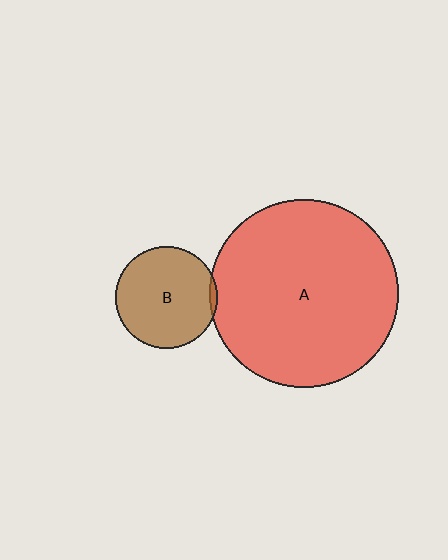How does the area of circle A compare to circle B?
Approximately 3.4 times.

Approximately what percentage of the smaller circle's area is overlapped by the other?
Approximately 5%.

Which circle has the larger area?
Circle A (red).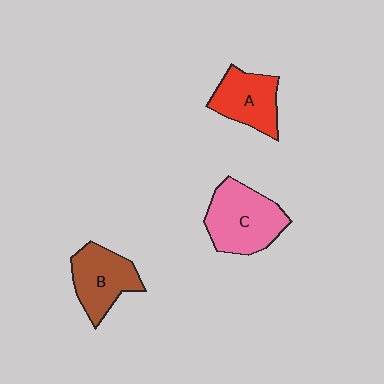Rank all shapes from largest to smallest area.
From largest to smallest: C (pink), B (brown), A (red).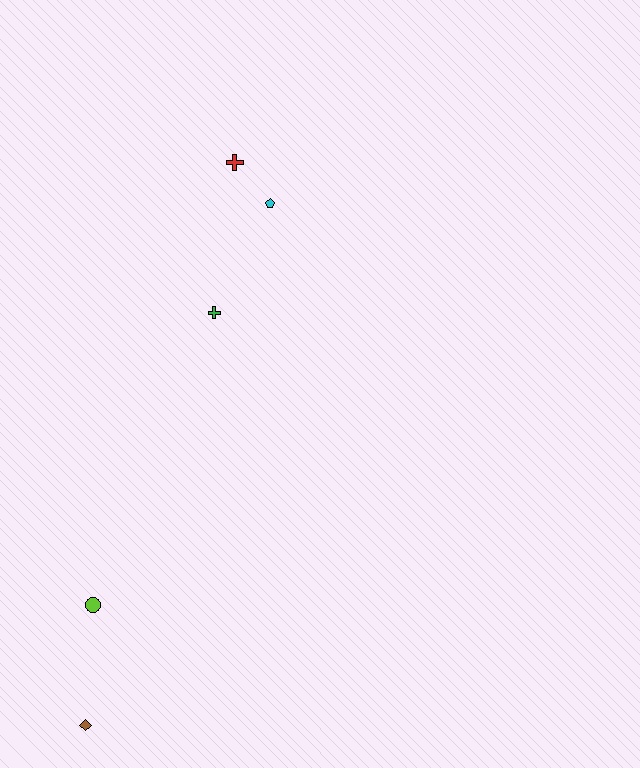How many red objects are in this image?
There is 1 red object.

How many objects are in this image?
There are 5 objects.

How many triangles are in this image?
There are no triangles.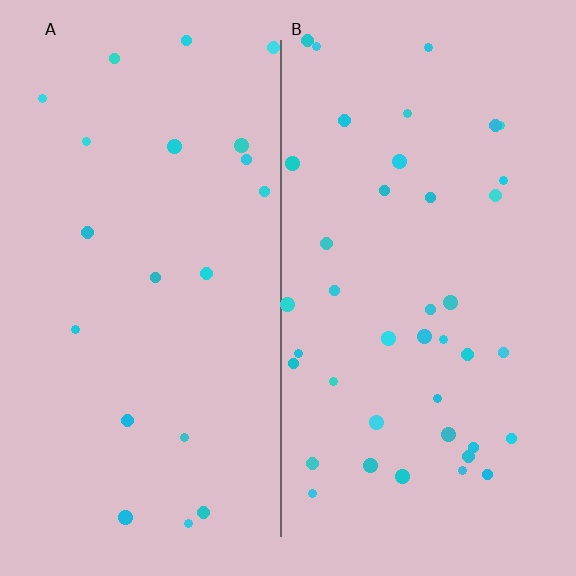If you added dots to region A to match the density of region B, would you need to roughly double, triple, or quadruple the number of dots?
Approximately double.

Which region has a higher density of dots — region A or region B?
B (the right).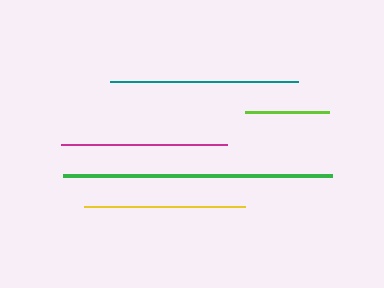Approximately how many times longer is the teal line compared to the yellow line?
The teal line is approximately 1.2 times the length of the yellow line.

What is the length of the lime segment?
The lime segment is approximately 84 pixels long.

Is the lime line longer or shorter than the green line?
The green line is longer than the lime line.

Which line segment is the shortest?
The lime line is the shortest at approximately 84 pixels.